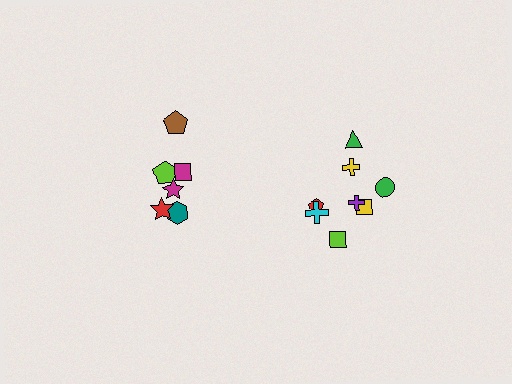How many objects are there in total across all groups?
There are 14 objects.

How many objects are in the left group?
There are 6 objects.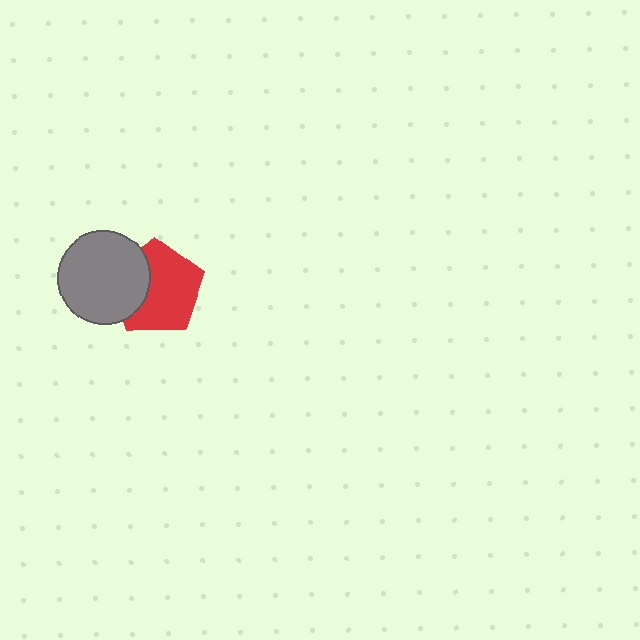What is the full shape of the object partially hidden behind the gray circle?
The partially hidden object is a red pentagon.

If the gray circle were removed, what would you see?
You would see the complete red pentagon.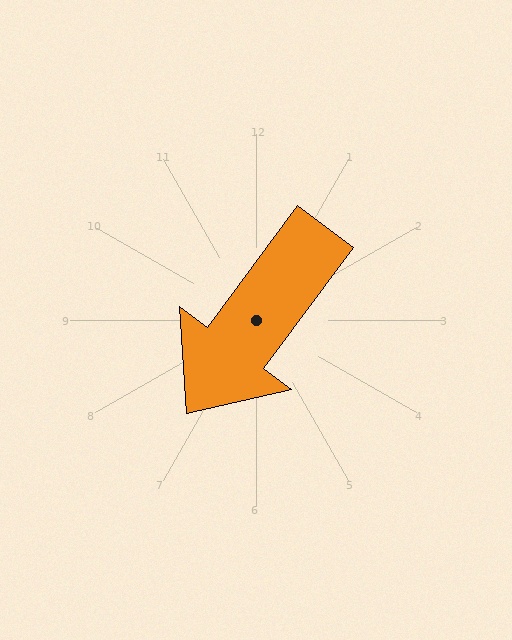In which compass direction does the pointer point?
Southwest.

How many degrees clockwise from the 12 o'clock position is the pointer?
Approximately 217 degrees.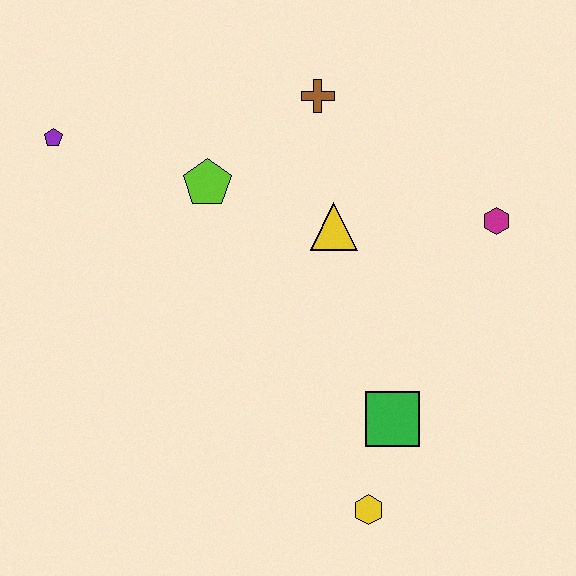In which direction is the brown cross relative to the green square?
The brown cross is above the green square.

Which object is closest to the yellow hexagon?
The green square is closest to the yellow hexagon.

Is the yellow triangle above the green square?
Yes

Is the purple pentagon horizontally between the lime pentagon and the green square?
No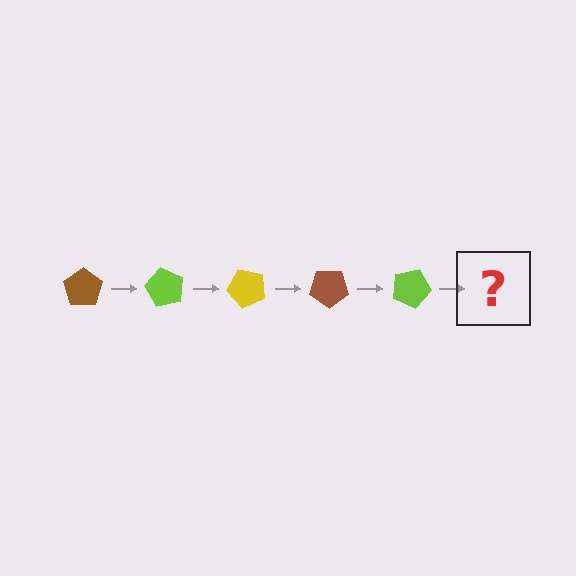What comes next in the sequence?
The next element should be a yellow pentagon, rotated 300 degrees from the start.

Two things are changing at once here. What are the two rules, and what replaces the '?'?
The two rules are that it rotates 60 degrees each step and the color cycles through brown, lime, and yellow. The '?' should be a yellow pentagon, rotated 300 degrees from the start.